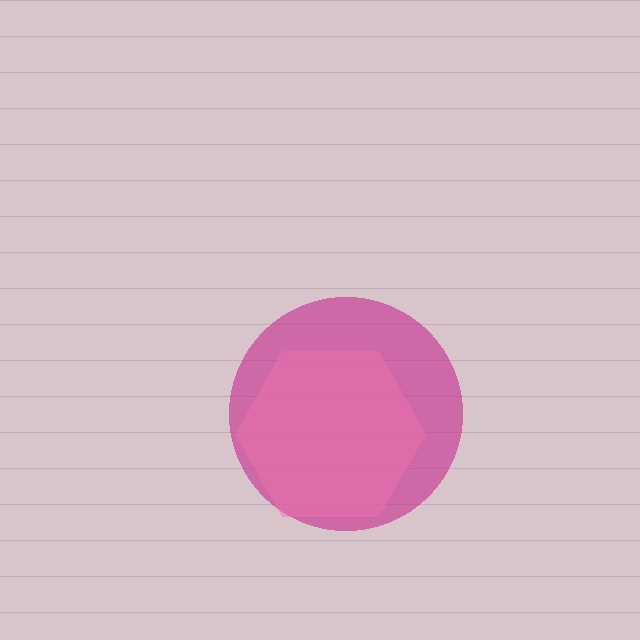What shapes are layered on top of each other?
The layered shapes are: a magenta circle, a pink hexagon.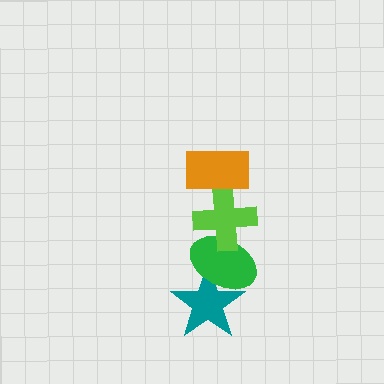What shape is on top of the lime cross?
The orange rectangle is on top of the lime cross.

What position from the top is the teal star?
The teal star is 4th from the top.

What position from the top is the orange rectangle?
The orange rectangle is 1st from the top.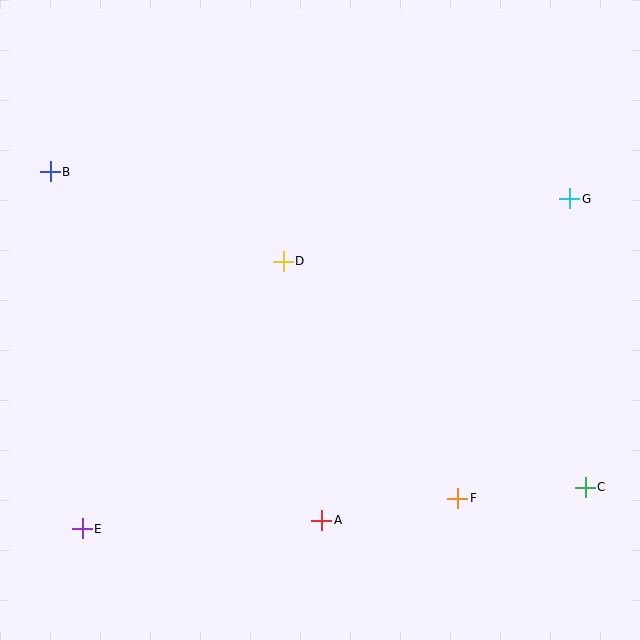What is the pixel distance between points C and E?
The distance between C and E is 505 pixels.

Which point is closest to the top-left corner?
Point B is closest to the top-left corner.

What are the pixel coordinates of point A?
Point A is at (322, 520).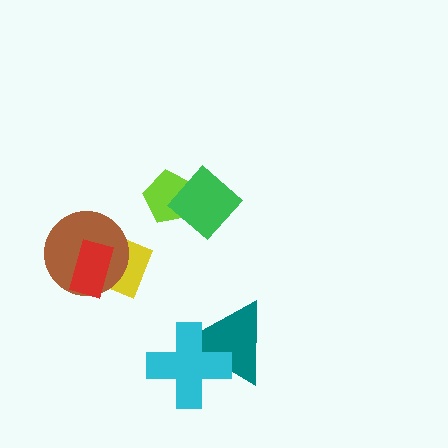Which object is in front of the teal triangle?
The cyan cross is in front of the teal triangle.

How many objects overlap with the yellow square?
2 objects overlap with the yellow square.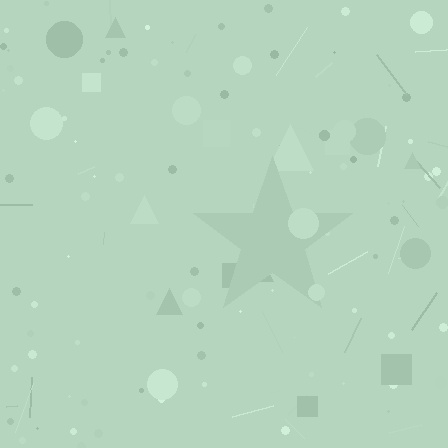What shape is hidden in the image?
A star is hidden in the image.